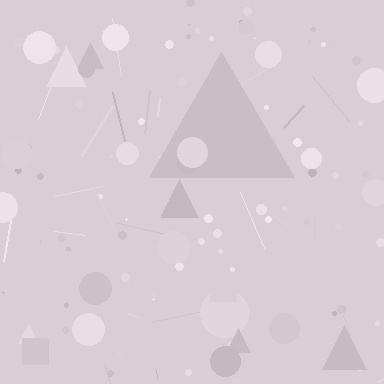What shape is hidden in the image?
A triangle is hidden in the image.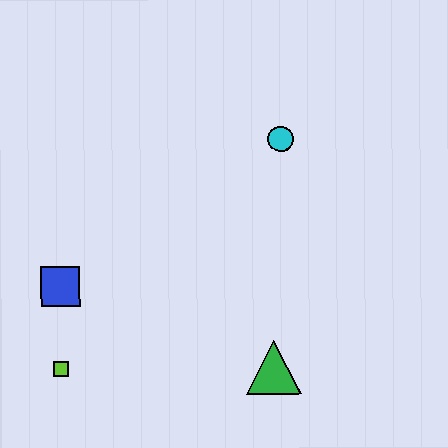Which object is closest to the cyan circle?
The green triangle is closest to the cyan circle.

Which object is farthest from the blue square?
The cyan circle is farthest from the blue square.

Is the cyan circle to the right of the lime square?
Yes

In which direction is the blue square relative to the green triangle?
The blue square is to the left of the green triangle.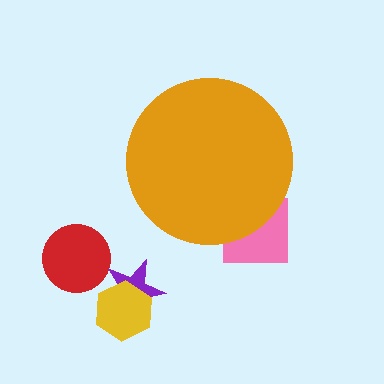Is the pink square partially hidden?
Yes, the pink square is partially hidden behind the orange circle.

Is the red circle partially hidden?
No, the red circle is fully visible.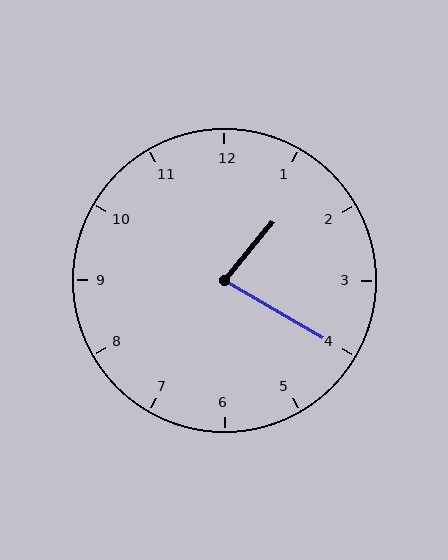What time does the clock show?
1:20.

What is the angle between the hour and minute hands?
Approximately 80 degrees.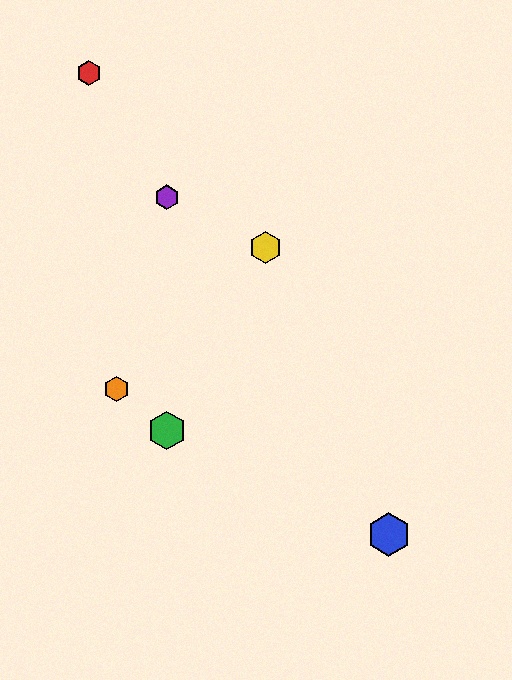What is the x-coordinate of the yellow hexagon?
The yellow hexagon is at x≈265.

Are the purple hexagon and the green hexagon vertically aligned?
Yes, both are at x≈167.